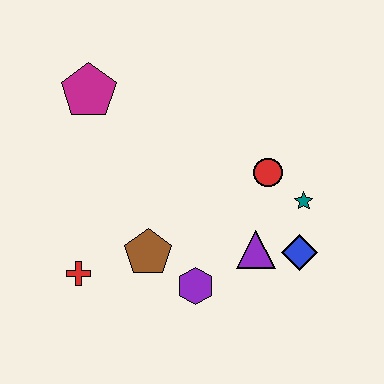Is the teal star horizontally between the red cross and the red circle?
No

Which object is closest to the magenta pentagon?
The brown pentagon is closest to the magenta pentagon.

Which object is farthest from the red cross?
The teal star is farthest from the red cross.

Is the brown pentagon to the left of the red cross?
No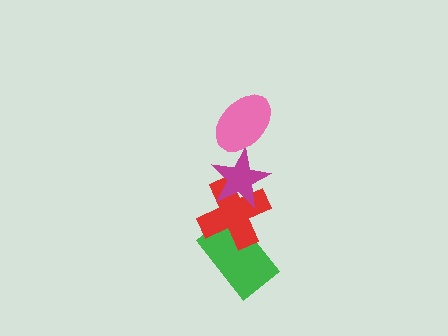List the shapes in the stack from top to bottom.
From top to bottom: the pink ellipse, the magenta star, the red cross, the green rectangle.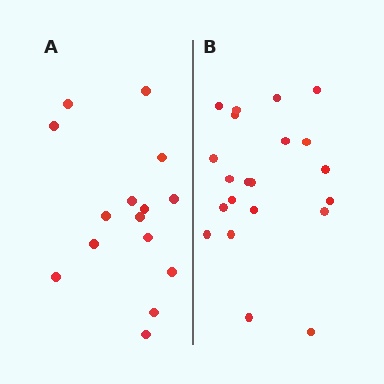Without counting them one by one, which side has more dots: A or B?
Region B (the right region) has more dots.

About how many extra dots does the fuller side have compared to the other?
Region B has about 6 more dots than region A.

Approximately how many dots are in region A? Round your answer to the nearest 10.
About 20 dots. (The exact count is 15, which rounds to 20.)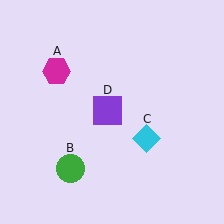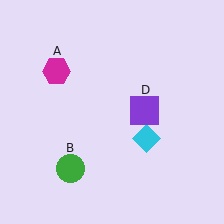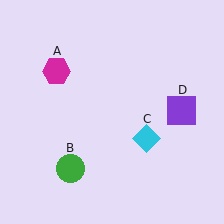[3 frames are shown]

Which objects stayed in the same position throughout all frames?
Magenta hexagon (object A) and green circle (object B) and cyan diamond (object C) remained stationary.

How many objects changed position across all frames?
1 object changed position: purple square (object D).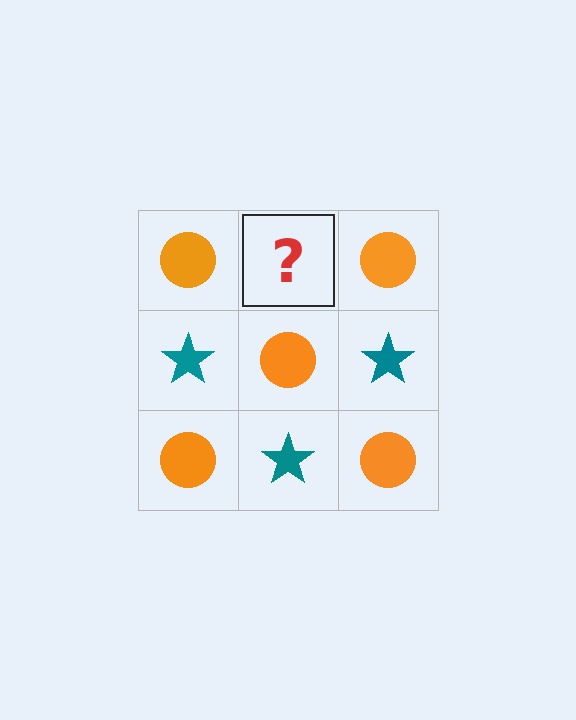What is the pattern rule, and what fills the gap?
The rule is that it alternates orange circle and teal star in a checkerboard pattern. The gap should be filled with a teal star.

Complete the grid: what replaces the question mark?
The question mark should be replaced with a teal star.